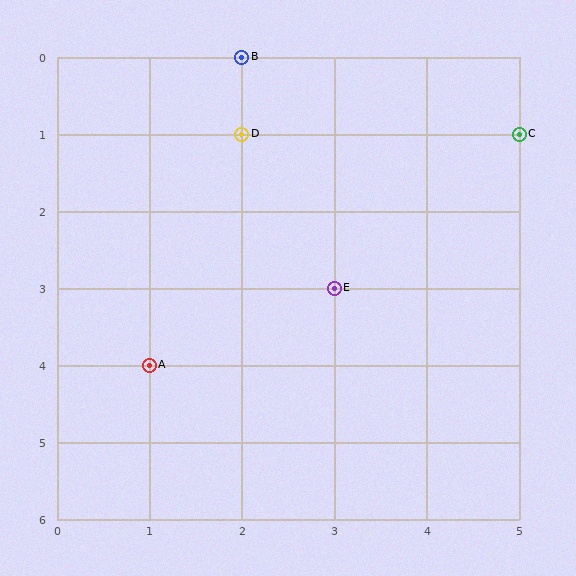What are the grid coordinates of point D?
Point D is at grid coordinates (2, 1).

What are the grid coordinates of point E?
Point E is at grid coordinates (3, 3).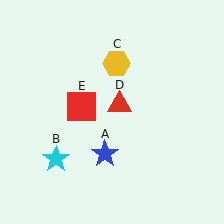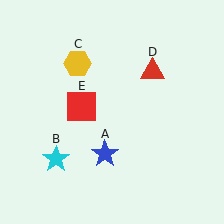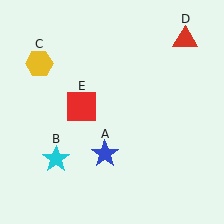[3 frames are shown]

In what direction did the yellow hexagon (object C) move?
The yellow hexagon (object C) moved left.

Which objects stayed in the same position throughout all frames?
Blue star (object A) and cyan star (object B) and red square (object E) remained stationary.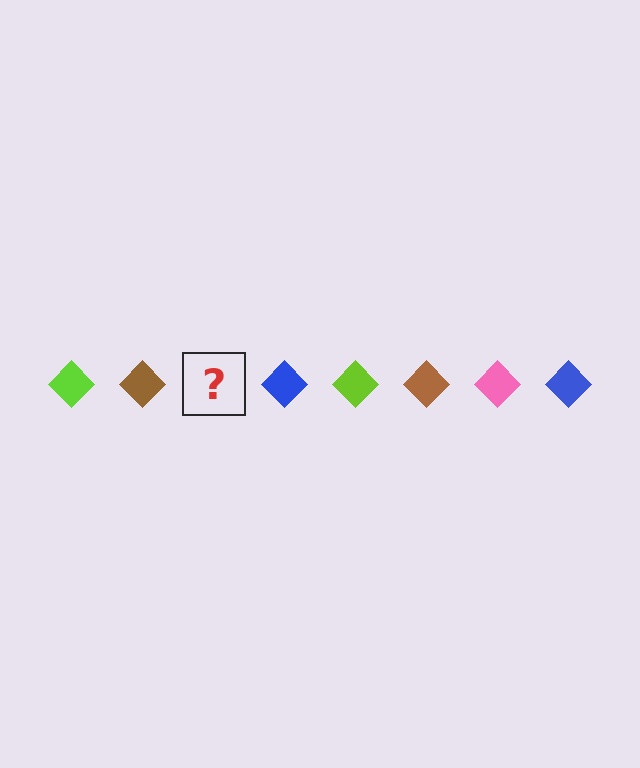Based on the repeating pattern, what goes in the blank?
The blank should be a pink diamond.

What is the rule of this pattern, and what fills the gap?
The rule is that the pattern cycles through lime, brown, pink, blue diamonds. The gap should be filled with a pink diamond.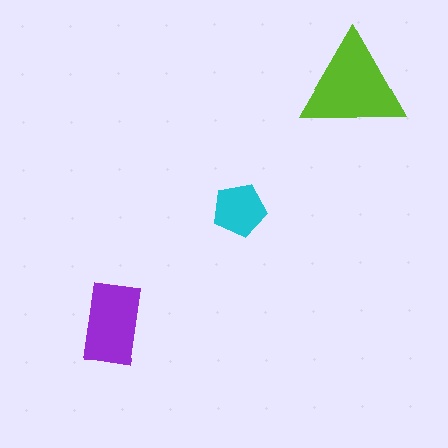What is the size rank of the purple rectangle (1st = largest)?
2nd.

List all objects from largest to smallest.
The lime triangle, the purple rectangle, the cyan pentagon.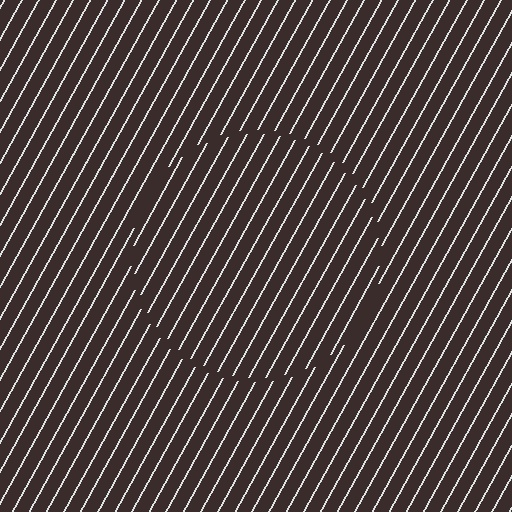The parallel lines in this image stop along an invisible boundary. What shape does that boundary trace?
An illusory circle. The interior of the shape contains the same grating, shifted by half a period — the contour is defined by the phase discontinuity where line-ends from the inner and outer gratings abut.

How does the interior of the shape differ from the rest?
The interior of the shape contains the same grating, shifted by half a period — the contour is defined by the phase discontinuity where line-ends from the inner and outer gratings abut.